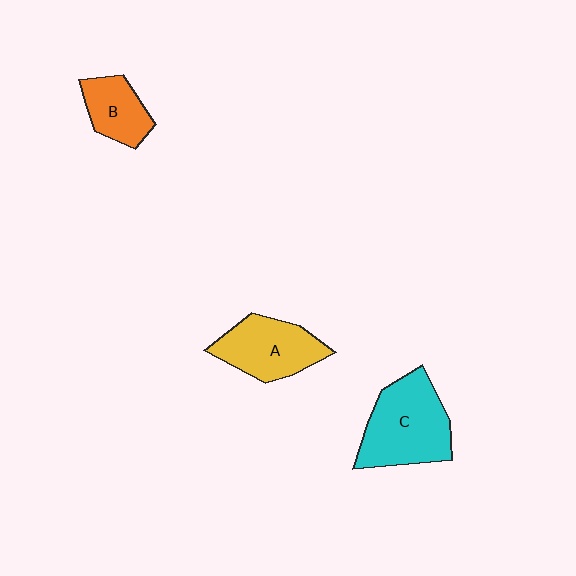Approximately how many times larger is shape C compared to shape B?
Approximately 1.9 times.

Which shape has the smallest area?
Shape B (orange).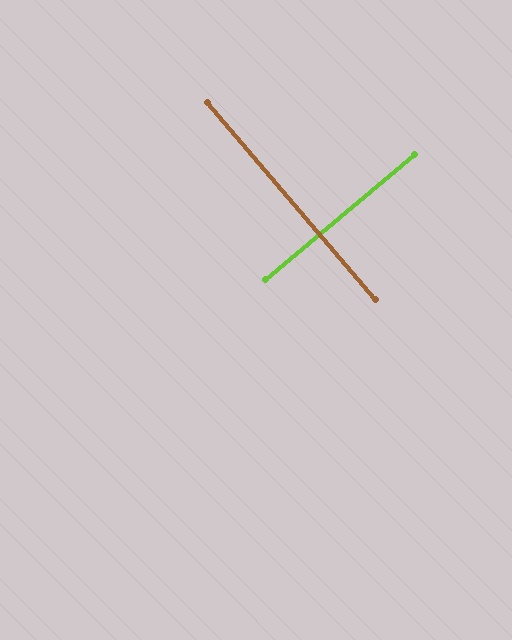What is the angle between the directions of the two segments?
Approximately 89 degrees.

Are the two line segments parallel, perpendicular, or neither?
Perpendicular — they meet at approximately 89°.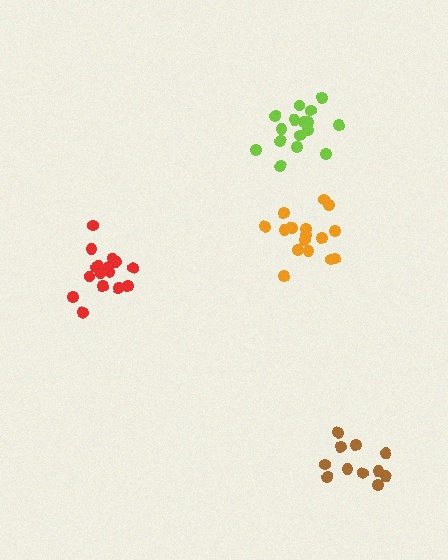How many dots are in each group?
Group 1: 11 dots, Group 2: 16 dots, Group 3: 16 dots, Group 4: 16 dots (59 total).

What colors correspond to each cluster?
The clusters are colored: brown, red, orange, lime.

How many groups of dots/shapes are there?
There are 4 groups.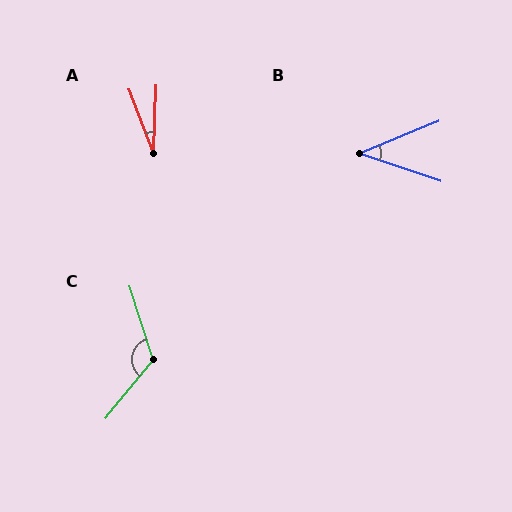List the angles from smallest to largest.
A (22°), B (41°), C (123°).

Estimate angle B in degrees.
Approximately 41 degrees.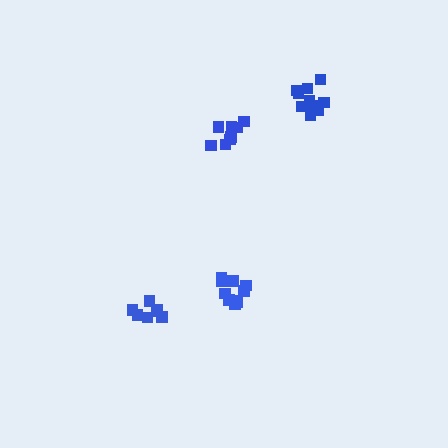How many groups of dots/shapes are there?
There are 4 groups.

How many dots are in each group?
Group 1: 9 dots, Group 2: 10 dots, Group 3: 10 dots, Group 4: 7 dots (36 total).